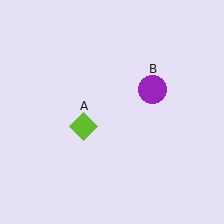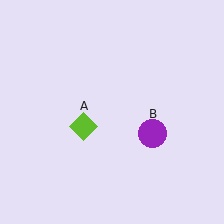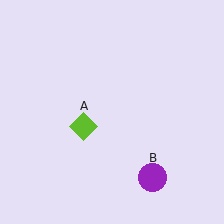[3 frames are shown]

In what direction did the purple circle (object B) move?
The purple circle (object B) moved down.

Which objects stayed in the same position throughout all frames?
Lime diamond (object A) remained stationary.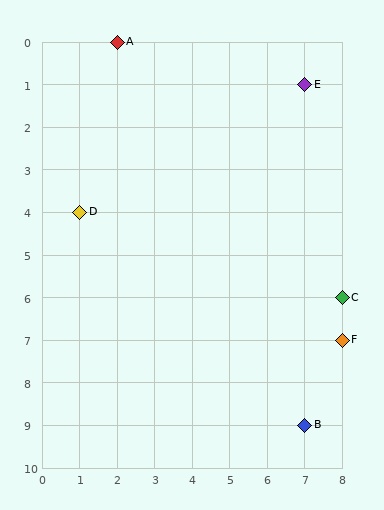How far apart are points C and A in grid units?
Points C and A are 6 columns and 6 rows apart (about 8.5 grid units diagonally).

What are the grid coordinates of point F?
Point F is at grid coordinates (8, 7).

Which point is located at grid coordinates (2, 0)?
Point A is at (2, 0).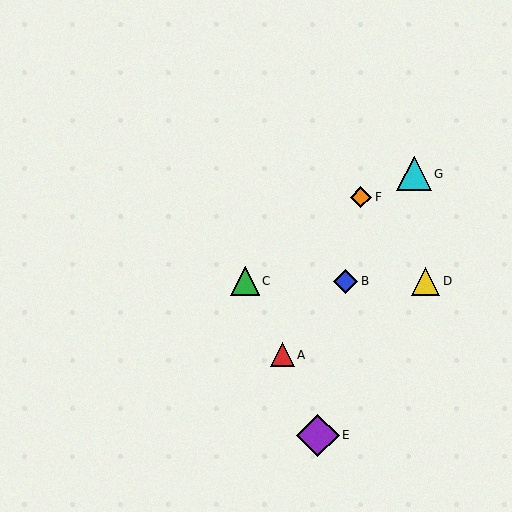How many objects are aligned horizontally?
3 objects (B, C, D) are aligned horizontally.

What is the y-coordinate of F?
Object F is at y≈197.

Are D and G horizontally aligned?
No, D is at y≈281 and G is at y≈174.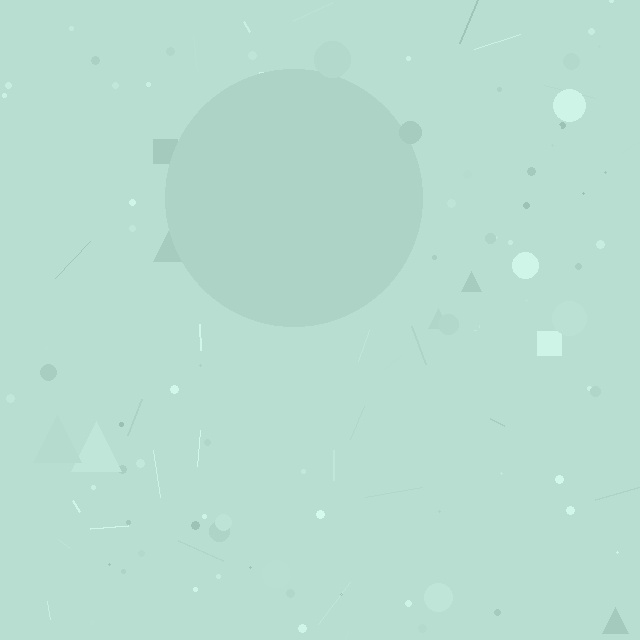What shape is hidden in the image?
A circle is hidden in the image.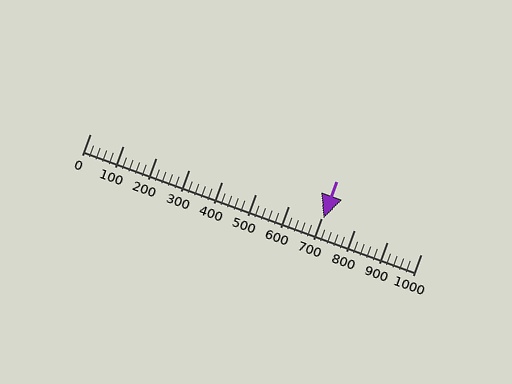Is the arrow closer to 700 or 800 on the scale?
The arrow is closer to 700.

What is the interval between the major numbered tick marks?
The major tick marks are spaced 100 units apart.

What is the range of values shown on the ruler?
The ruler shows values from 0 to 1000.